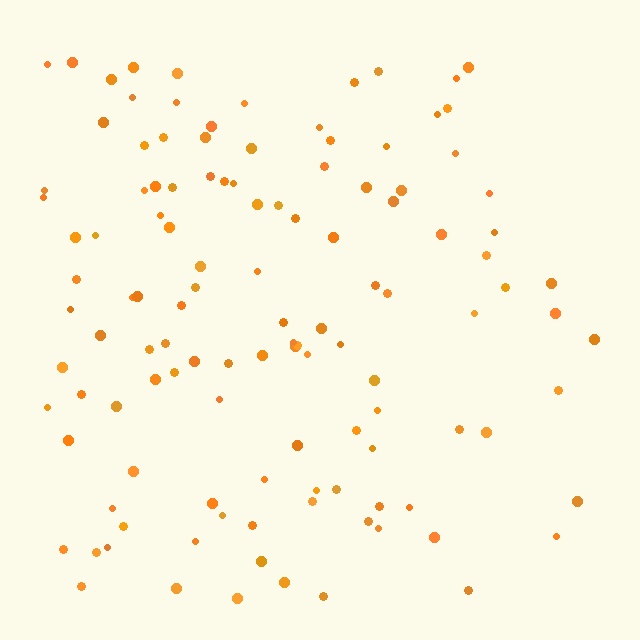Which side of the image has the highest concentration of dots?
The left.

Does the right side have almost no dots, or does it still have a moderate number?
Still a moderate number, just noticeably fewer than the left.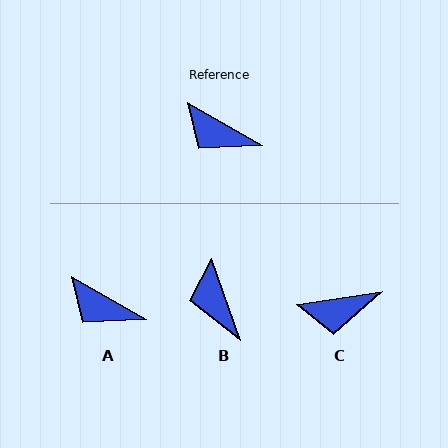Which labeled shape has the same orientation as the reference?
A.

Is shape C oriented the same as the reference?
No, it is off by about 39 degrees.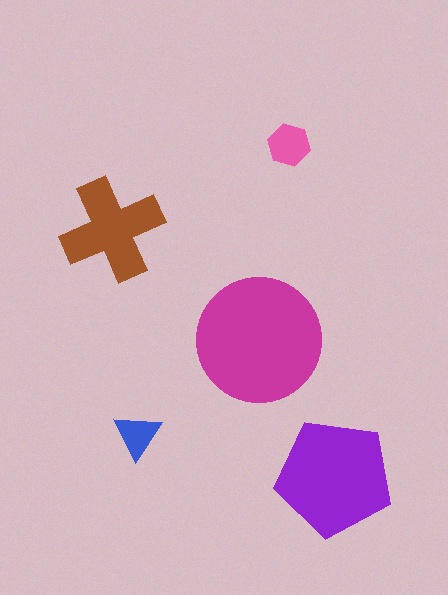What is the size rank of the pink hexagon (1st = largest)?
4th.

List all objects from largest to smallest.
The magenta circle, the purple pentagon, the brown cross, the pink hexagon, the blue triangle.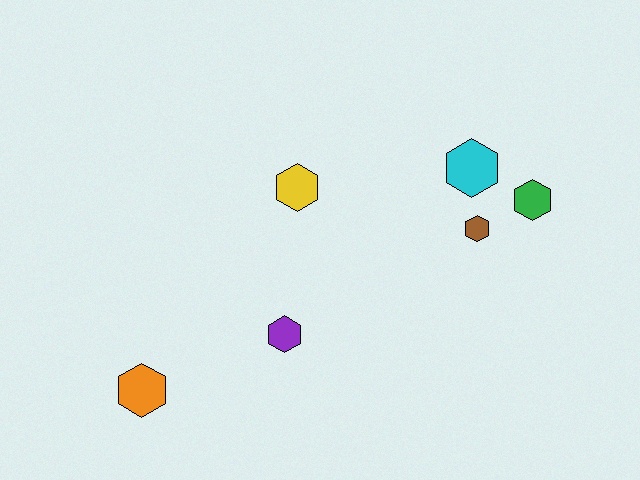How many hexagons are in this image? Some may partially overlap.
There are 6 hexagons.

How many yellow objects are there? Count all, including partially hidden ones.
There is 1 yellow object.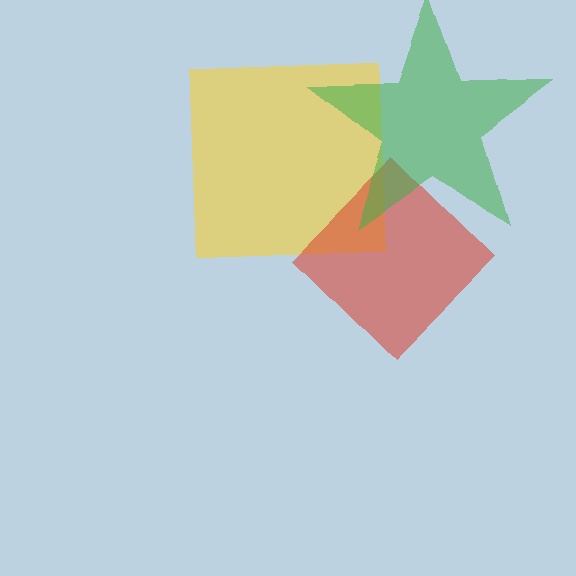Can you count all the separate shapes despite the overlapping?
Yes, there are 3 separate shapes.